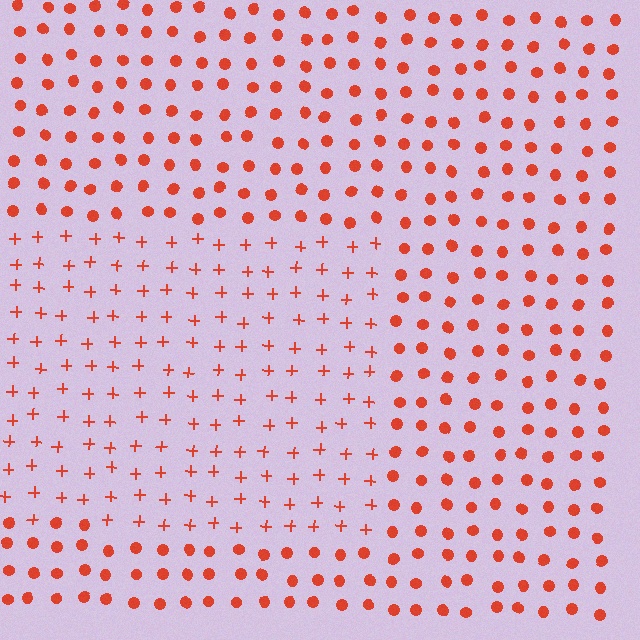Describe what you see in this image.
The image is filled with small red elements arranged in a uniform grid. A rectangle-shaped region contains plus signs, while the surrounding area contains circles. The boundary is defined purely by the change in element shape.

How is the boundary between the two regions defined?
The boundary is defined by a change in element shape: plus signs inside vs. circles outside. All elements share the same color and spacing.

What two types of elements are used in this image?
The image uses plus signs inside the rectangle region and circles outside it.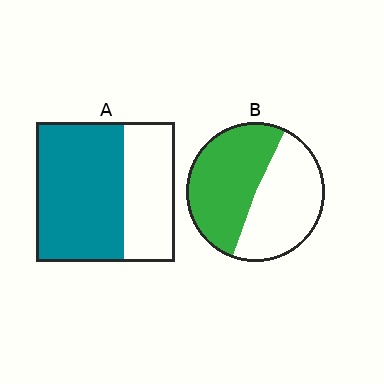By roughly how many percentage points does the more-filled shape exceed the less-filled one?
By roughly 10 percentage points (A over B).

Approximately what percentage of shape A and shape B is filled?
A is approximately 65% and B is approximately 50%.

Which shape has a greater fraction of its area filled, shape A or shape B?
Shape A.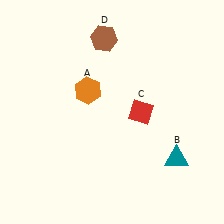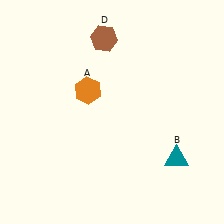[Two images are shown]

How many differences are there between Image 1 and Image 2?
There is 1 difference between the two images.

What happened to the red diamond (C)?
The red diamond (C) was removed in Image 2. It was in the top-right area of Image 1.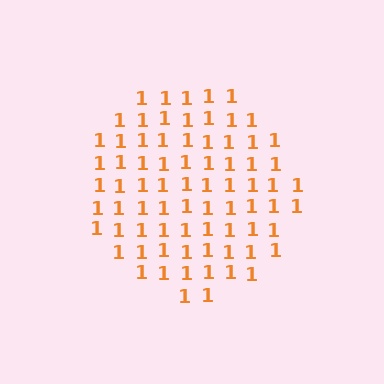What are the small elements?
The small elements are digit 1's.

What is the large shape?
The large shape is a circle.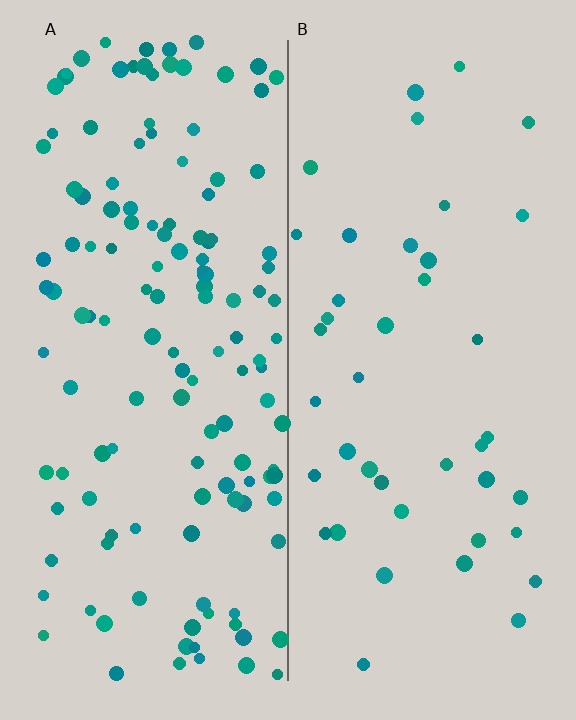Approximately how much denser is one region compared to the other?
Approximately 3.3× — region A over region B.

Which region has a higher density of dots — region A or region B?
A (the left).